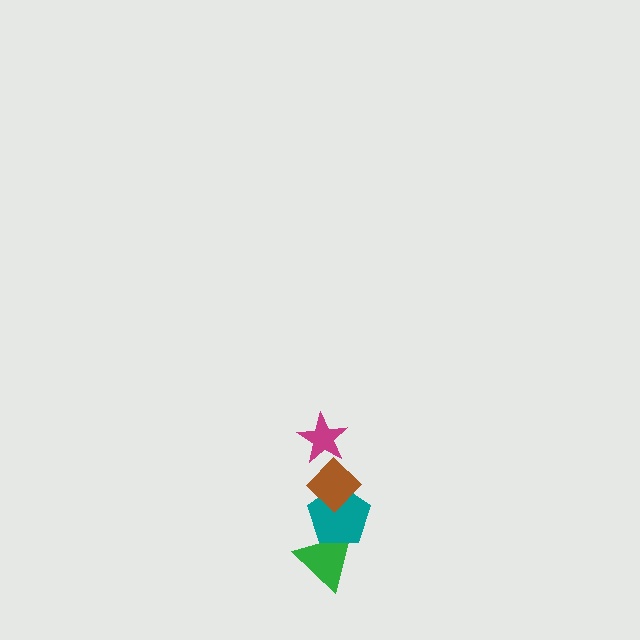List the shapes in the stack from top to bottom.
From top to bottom: the magenta star, the brown diamond, the teal pentagon, the green triangle.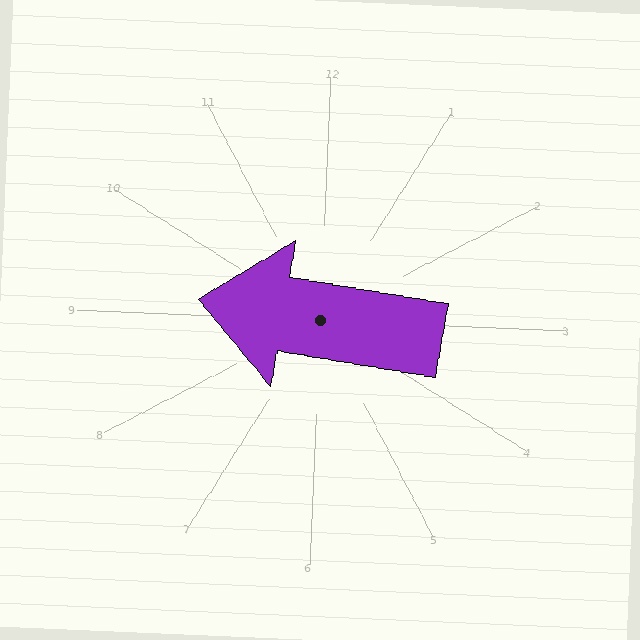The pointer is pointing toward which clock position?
Roughly 9 o'clock.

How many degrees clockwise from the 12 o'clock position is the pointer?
Approximately 277 degrees.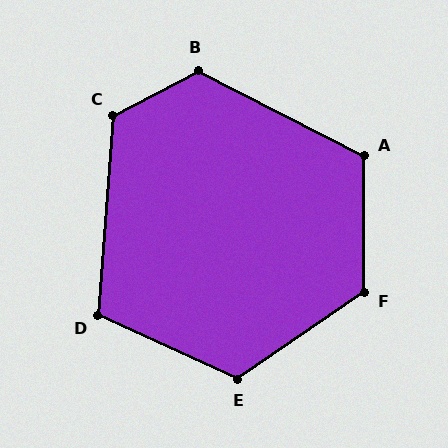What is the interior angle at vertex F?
Approximately 124 degrees (obtuse).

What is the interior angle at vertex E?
Approximately 121 degrees (obtuse).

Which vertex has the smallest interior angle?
D, at approximately 110 degrees.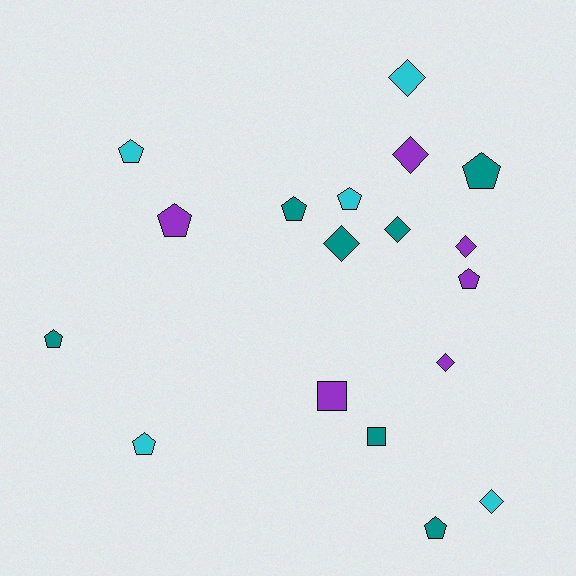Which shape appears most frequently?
Pentagon, with 9 objects.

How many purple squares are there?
There is 1 purple square.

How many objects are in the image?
There are 18 objects.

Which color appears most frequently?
Teal, with 7 objects.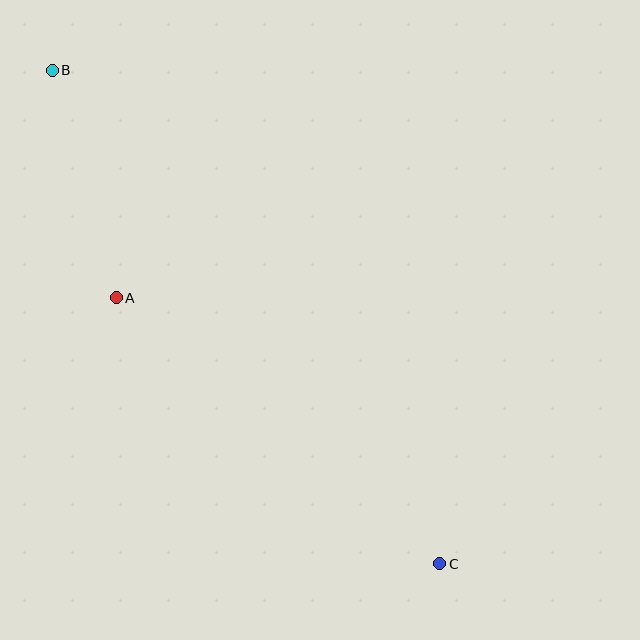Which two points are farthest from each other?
Points B and C are farthest from each other.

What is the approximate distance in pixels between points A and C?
The distance between A and C is approximately 419 pixels.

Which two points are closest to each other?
Points A and B are closest to each other.